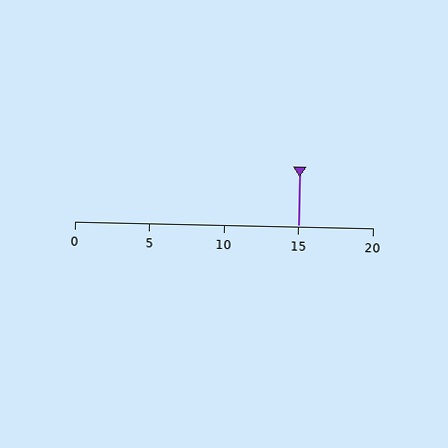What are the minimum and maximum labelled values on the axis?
The axis runs from 0 to 20.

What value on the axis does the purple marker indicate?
The marker indicates approximately 15.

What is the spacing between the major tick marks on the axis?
The major ticks are spaced 5 apart.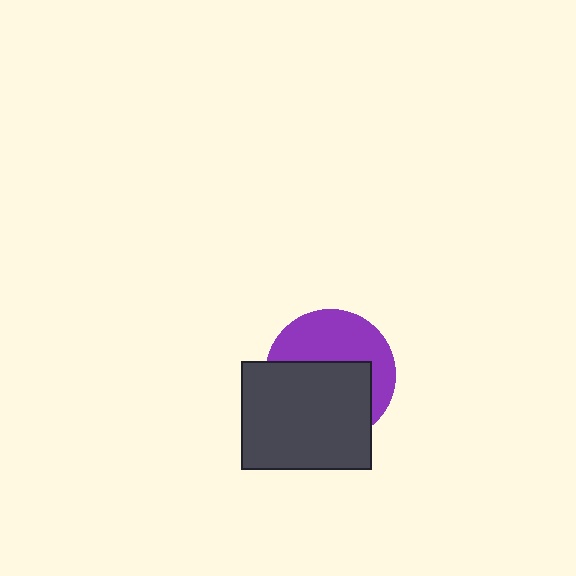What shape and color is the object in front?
The object in front is a dark gray rectangle.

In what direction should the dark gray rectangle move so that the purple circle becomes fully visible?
The dark gray rectangle should move down. That is the shortest direction to clear the overlap and leave the purple circle fully visible.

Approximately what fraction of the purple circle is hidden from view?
Roughly 54% of the purple circle is hidden behind the dark gray rectangle.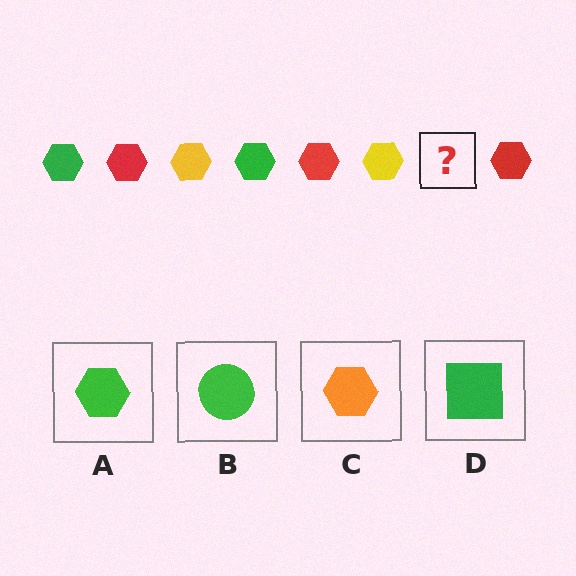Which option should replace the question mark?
Option A.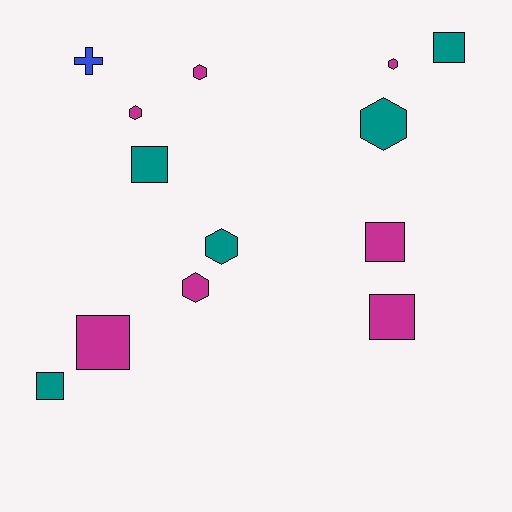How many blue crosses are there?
There is 1 blue cross.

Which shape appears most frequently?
Square, with 6 objects.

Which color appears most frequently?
Magenta, with 7 objects.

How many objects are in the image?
There are 13 objects.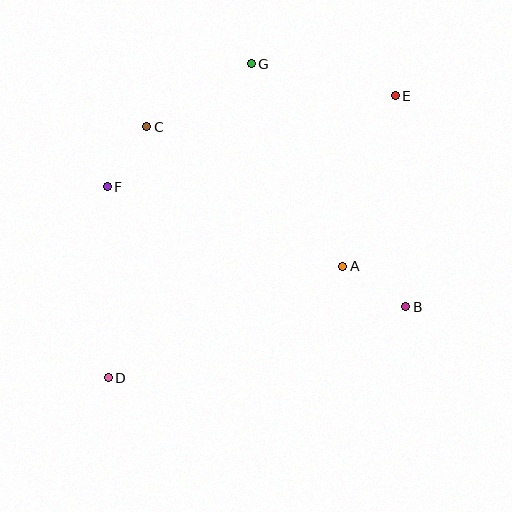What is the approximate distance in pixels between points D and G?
The distance between D and G is approximately 345 pixels.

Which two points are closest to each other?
Points C and F are closest to each other.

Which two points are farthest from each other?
Points D and E are farthest from each other.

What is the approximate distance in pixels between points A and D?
The distance between A and D is approximately 259 pixels.